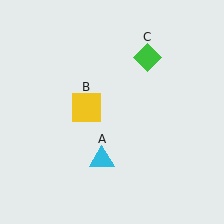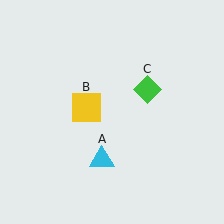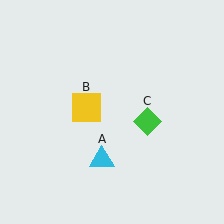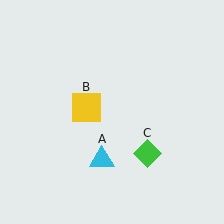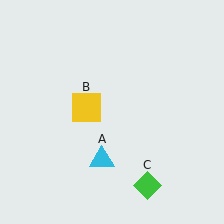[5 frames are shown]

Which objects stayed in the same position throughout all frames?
Cyan triangle (object A) and yellow square (object B) remained stationary.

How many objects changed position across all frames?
1 object changed position: green diamond (object C).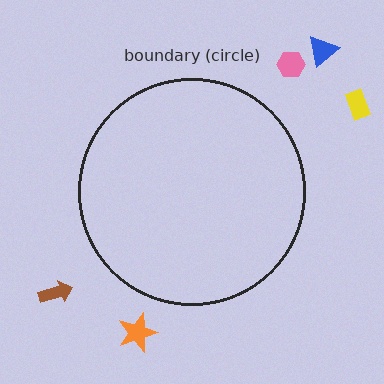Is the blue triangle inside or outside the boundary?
Outside.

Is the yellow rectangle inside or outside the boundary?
Outside.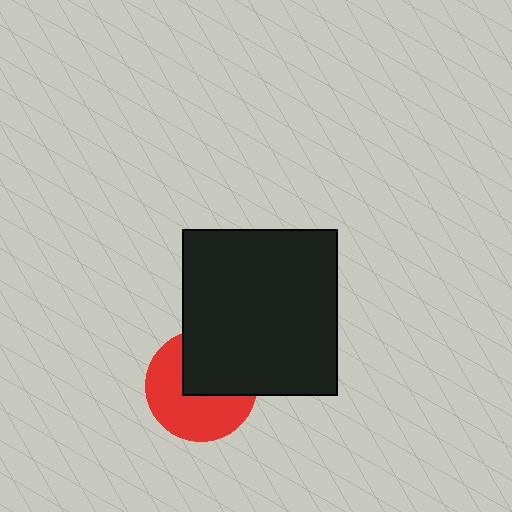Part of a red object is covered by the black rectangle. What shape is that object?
It is a circle.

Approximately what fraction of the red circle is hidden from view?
Roughly 43% of the red circle is hidden behind the black rectangle.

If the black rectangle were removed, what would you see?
You would see the complete red circle.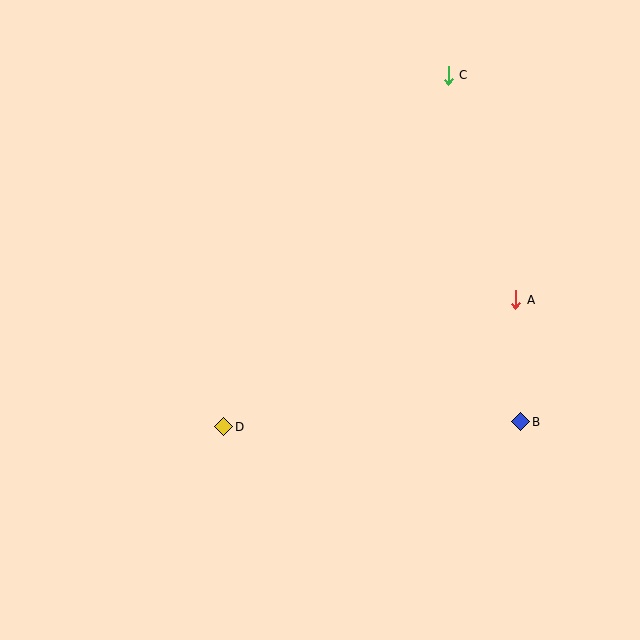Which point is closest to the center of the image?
Point D at (224, 427) is closest to the center.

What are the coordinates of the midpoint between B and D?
The midpoint between B and D is at (372, 424).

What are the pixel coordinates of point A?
Point A is at (516, 300).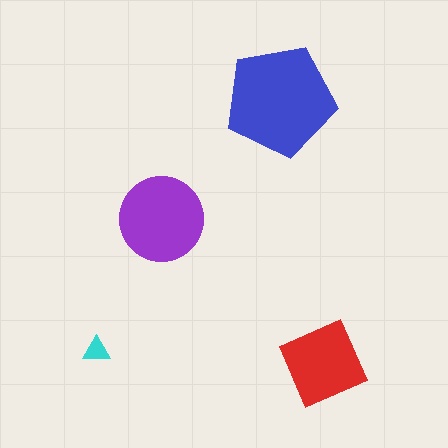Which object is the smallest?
The cyan triangle.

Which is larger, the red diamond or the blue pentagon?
The blue pentagon.